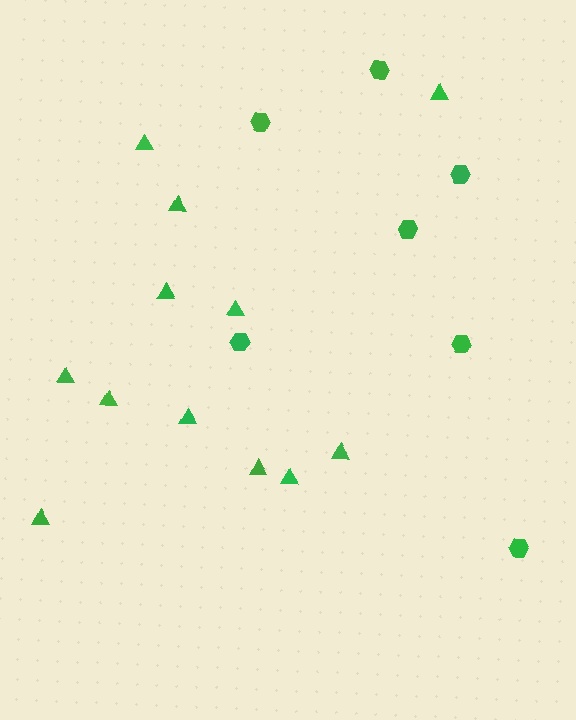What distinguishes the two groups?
There are 2 groups: one group of hexagons (7) and one group of triangles (12).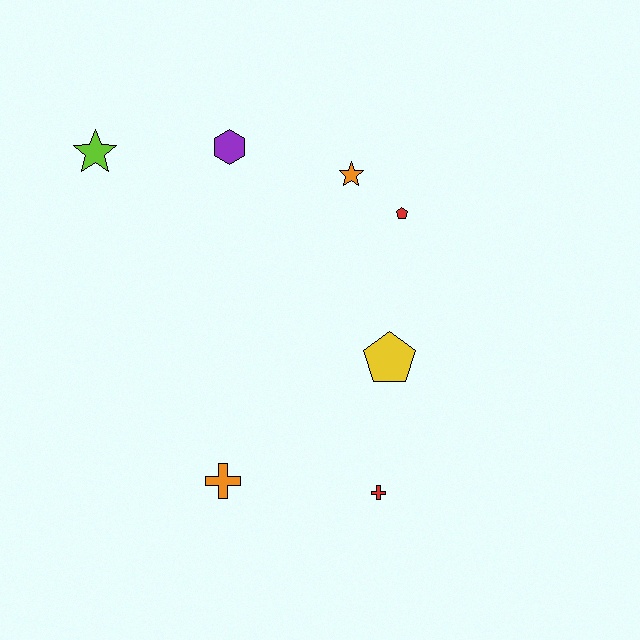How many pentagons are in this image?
There are 2 pentagons.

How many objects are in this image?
There are 7 objects.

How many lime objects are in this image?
There is 1 lime object.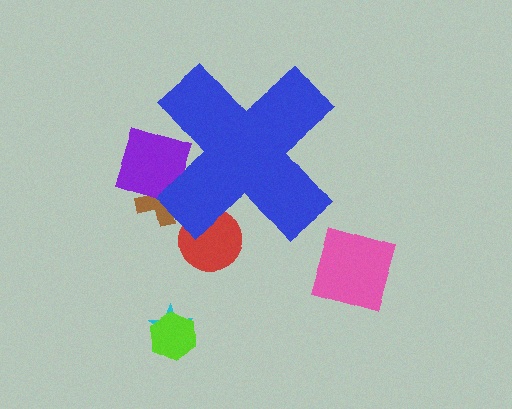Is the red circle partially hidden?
Yes, the red circle is partially hidden behind the blue cross.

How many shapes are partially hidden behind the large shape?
3 shapes are partially hidden.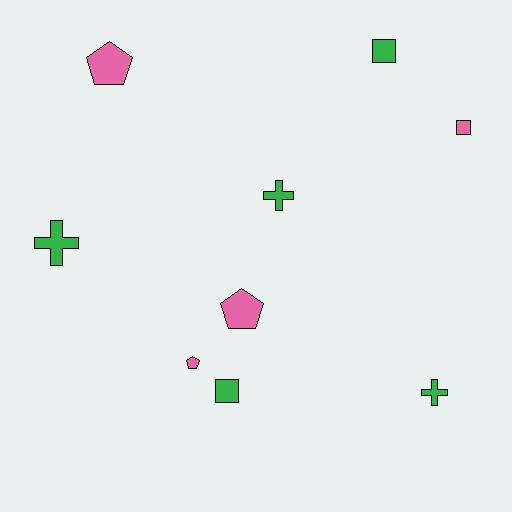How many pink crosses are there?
There are no pink crosses.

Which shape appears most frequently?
Cross, with 3 objects.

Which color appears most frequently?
Green, with 5 objects.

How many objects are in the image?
There are 9 objects.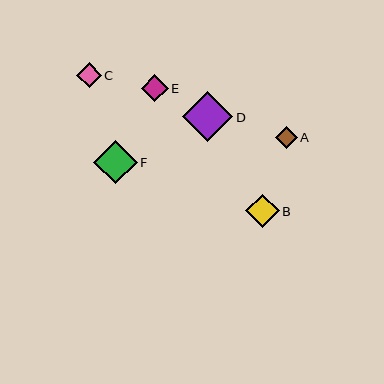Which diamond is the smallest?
Diamond A is the smallest with a size of approximately 22 pixels.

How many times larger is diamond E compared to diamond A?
Diamond E is approximately 1.2 times the size of diamond A.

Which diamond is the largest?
Diamond D is the largest with a size of approximately 50 pixels.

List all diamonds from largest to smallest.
From largest to smallest: D, F, B, E, C, A.